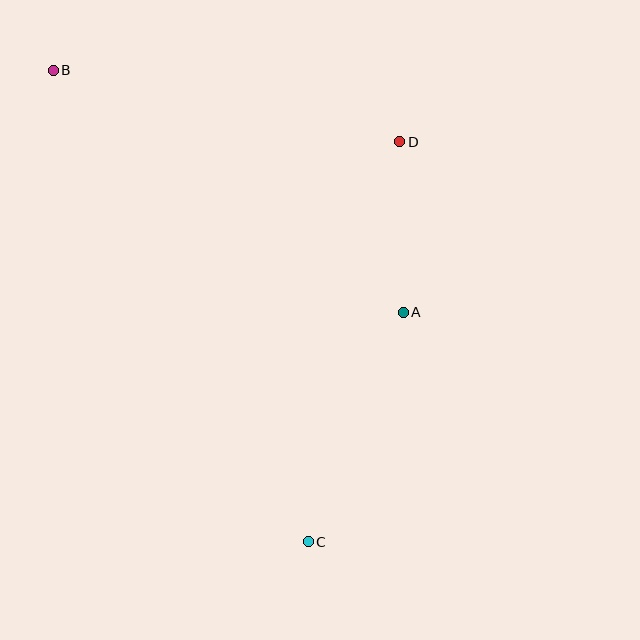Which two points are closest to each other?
Points A and D are closest to each other.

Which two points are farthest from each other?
Points B and C are farthest from each other.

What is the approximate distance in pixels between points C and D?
The distance between C and D is approximately 410 pixels.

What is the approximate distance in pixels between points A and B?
The distance between A and B is approximately 426 pixels.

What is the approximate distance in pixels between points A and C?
The distance between A and C is approximately 248 pixels.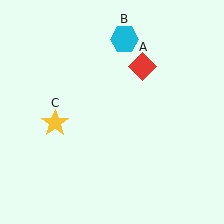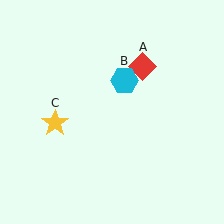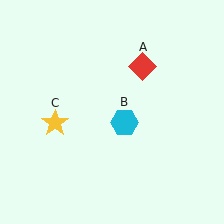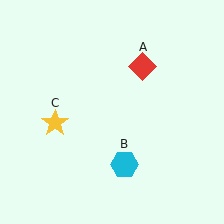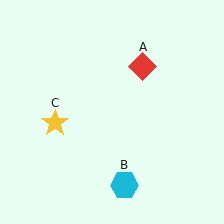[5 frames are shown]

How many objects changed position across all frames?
1 object changed position: cyan hexagon (object B).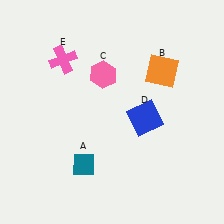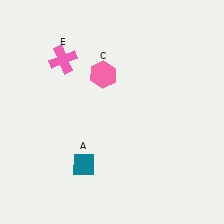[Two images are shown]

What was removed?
The blue square (D), the orange square (B) were removed in Image 2.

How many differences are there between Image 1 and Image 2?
There are 2 differences between the two images.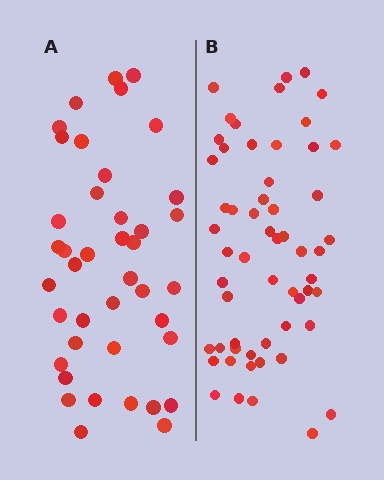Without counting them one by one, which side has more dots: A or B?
Region B (the right region) has more dots.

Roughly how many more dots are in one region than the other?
Region B has approximately 15 more dots than region A.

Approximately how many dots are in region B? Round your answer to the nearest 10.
About 60 dots. (The exact count is 57, which rounds to 60.)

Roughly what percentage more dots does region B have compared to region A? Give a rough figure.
About 40% more.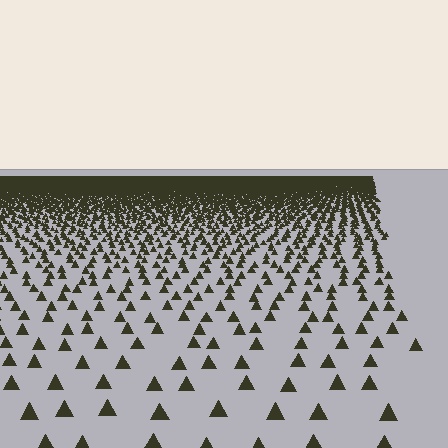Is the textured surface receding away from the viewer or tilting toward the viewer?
The surface is receding away from the viewer. Texture elements get smaller and denser toward the top.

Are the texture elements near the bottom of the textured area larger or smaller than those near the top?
Larger. Near the bottom, elements are closer to the viewer and appear at a bigger on-screen size.